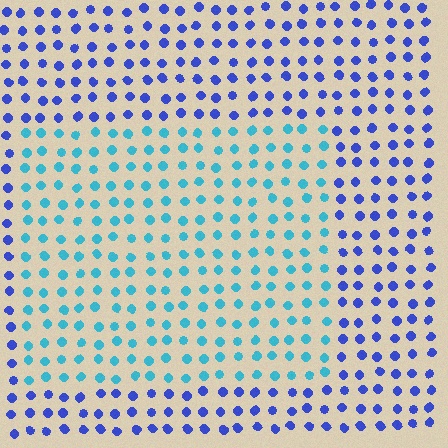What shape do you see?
I see a rectangle.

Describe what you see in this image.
The image is filled with small blue elements in a uniform arrangement. A rectangle-shaped region is visible where the elements are tinted to a slightly different hue, forming a subtle color boundary.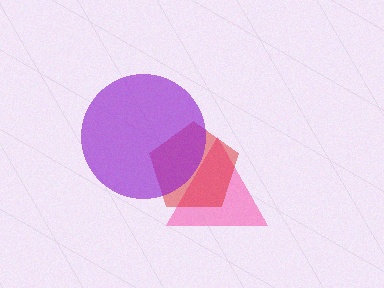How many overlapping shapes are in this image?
There are 3 overlapping shapes in the image.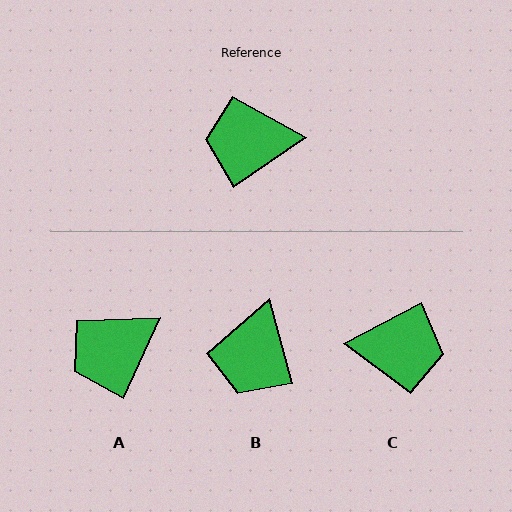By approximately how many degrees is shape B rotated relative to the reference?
Approximately 70 degrees counter-clockwise.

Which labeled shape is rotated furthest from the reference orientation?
C, about 173 degrees away.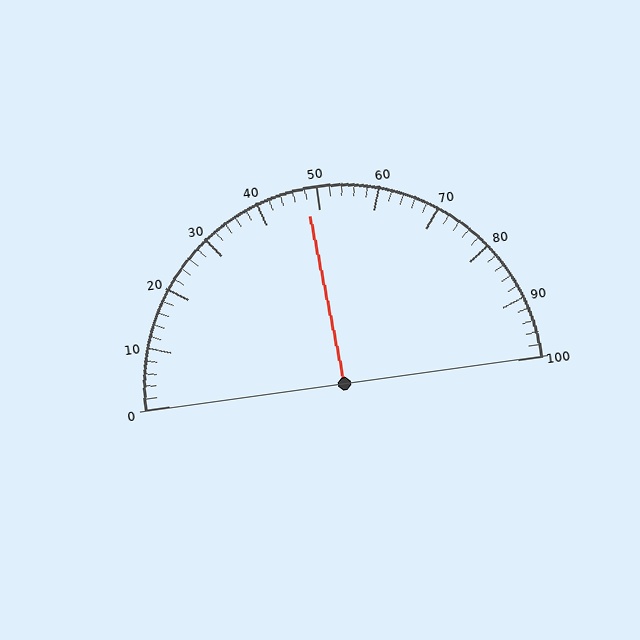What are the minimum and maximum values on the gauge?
The gauge ranges from 0 to 100.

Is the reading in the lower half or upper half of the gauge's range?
The reading is in the lower half of the range (0 to 100).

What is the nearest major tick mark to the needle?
The nearest major tick mark is 50.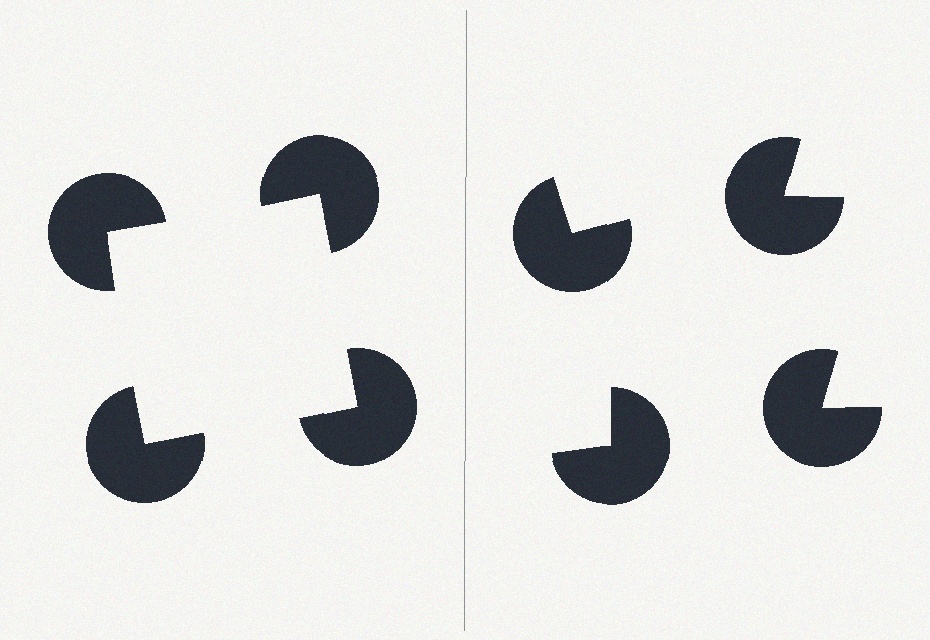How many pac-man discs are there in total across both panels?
8 — 4 on each side.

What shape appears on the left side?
An illusory square.